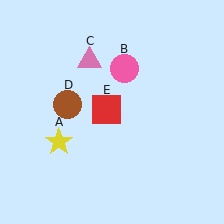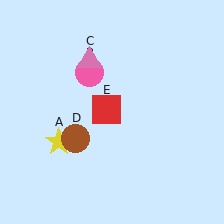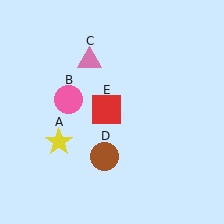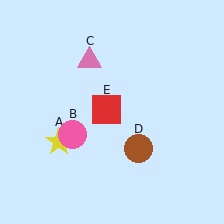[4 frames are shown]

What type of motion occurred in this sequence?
The pink circle (object B), brown circle (object D) rotated counterclockwise around the center of the scene.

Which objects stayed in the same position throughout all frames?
Yellow star (object A) and pink triangle (object C) and red square (object E) remained stationary.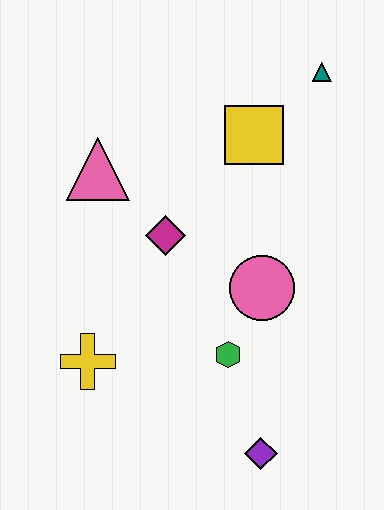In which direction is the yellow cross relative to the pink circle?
The yellow cross is to the left of the pink circle.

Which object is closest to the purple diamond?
The green hexagon is closest to the purple diamond.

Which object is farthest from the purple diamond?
The teal triangle is farthest from the purple diamond.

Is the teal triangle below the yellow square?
No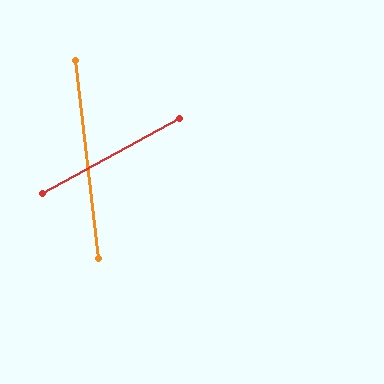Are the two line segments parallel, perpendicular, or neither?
Neither parallel nor perpendicular — they differ by about 68°.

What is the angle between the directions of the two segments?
Approximately 68 degrees.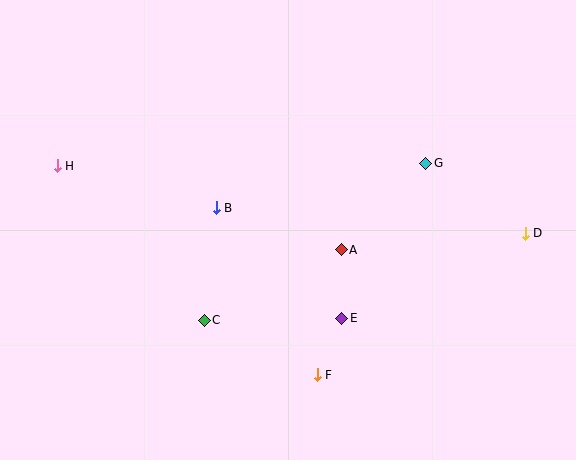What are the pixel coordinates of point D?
Point D is at (525, 233).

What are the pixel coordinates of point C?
Point C is at (204, 320).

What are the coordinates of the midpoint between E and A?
The midpoint between E and A is at (341, 284).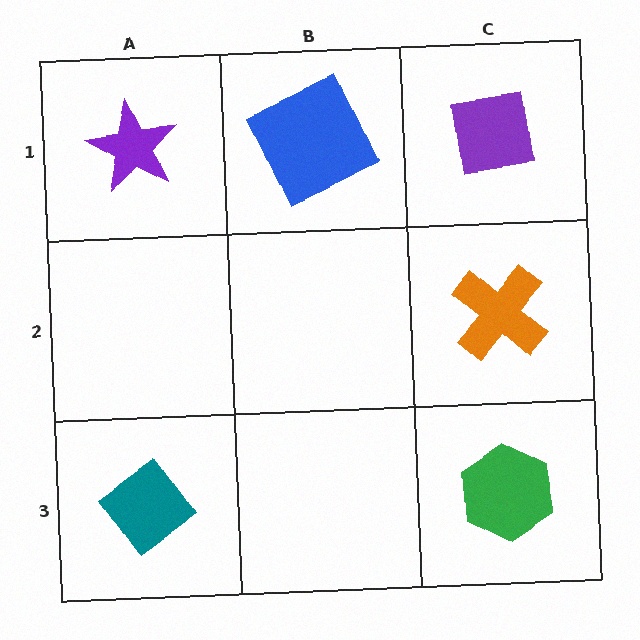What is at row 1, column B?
A blue square.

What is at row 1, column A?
A purple star.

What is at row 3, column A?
A teal diamond.